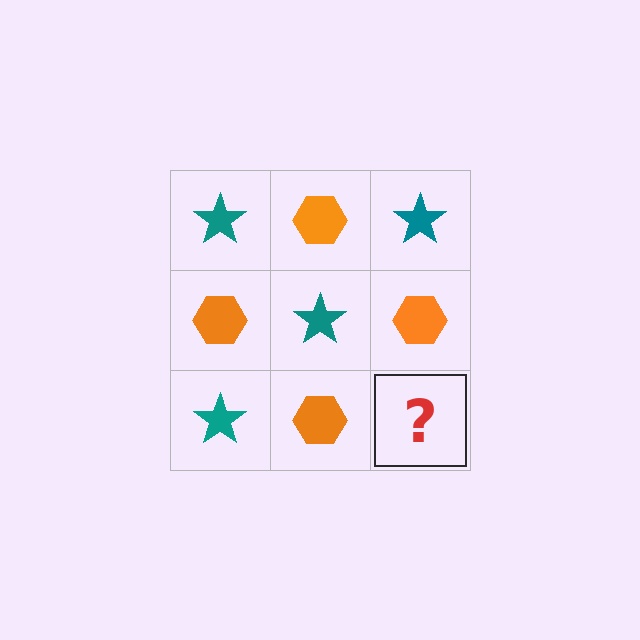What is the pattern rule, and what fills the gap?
The rule is that it alternates teal star and orange hexagon in a checkerboard pattern. The gap should be filled with a teal star.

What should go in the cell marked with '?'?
The missing cell should contain a teal star.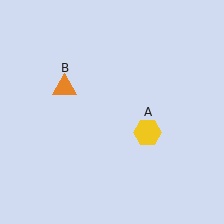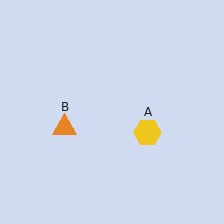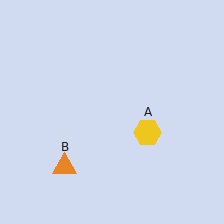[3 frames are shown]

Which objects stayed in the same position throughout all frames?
Yellow hexagon (object A) remained stationary.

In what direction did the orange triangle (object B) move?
The orange triangle (object B) moved down.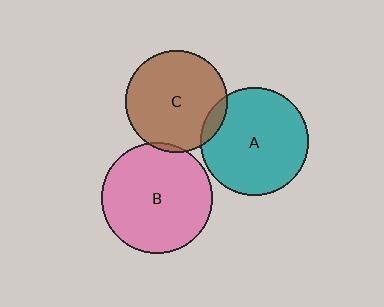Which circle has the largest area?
Circle B (pink).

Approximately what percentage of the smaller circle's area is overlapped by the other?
Approximately 10%.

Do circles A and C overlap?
Yes.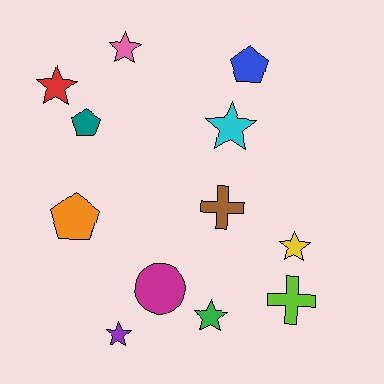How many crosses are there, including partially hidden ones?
There are 2 crosses.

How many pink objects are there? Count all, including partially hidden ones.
There is 1 pink object.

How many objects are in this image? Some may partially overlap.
There are 12 objects.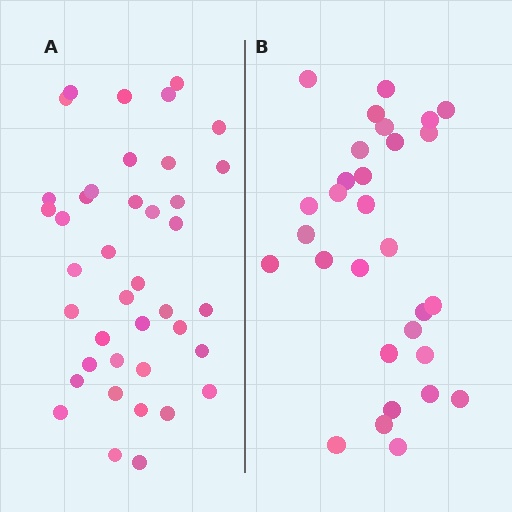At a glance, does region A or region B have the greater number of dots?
Region A (the left region) has more dots.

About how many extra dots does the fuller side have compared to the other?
Region A has roughly 10 or so more dots than region B.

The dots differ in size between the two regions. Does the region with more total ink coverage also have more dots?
No. Region B has more total ink coverage because its dots are larger, but region A actually contains more individual dots. Total area can be misleading — the number of items is what matters here.